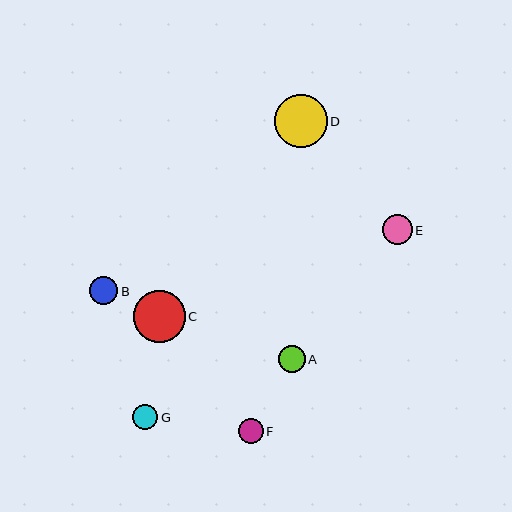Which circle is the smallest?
Circle F is the smallest with a size of approximately 25 pixels.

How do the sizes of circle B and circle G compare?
Circle B and circle G are approximately the same size.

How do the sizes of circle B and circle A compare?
Circle B and circle A are approximately the same size.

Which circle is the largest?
Circle D is the largest with a size of approximately 53 pixels.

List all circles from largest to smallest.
From largest to smallest: D, C, E, B, A, G, F.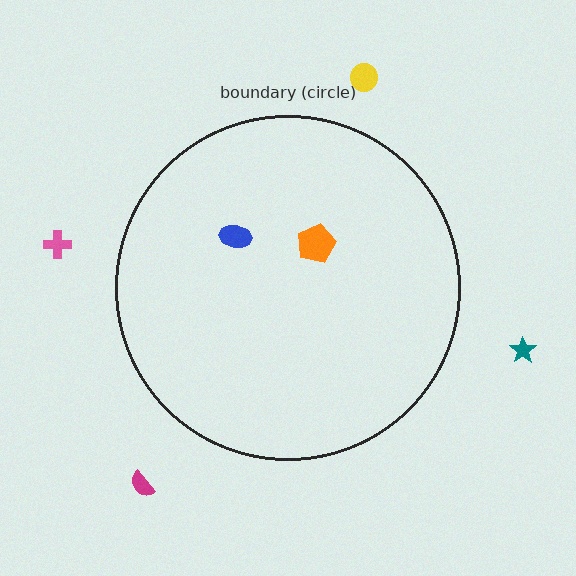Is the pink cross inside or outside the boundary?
Outside.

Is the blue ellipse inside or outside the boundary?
Inside.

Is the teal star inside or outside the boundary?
Outside.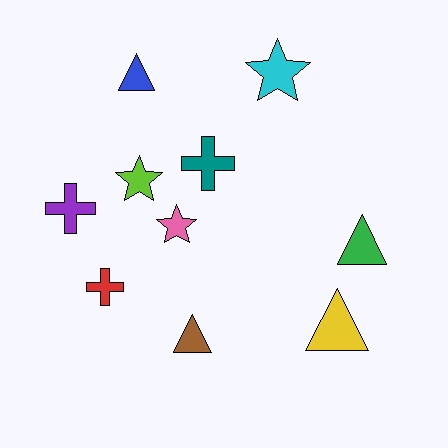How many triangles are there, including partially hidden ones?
There are 4 triangles.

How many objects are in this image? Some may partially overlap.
There are 10 objects.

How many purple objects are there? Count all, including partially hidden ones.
There is 1 purple object.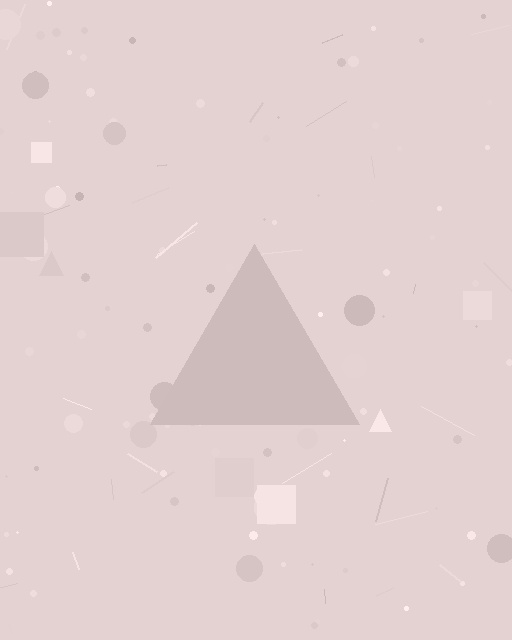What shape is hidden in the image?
A triangle is hidden in the image.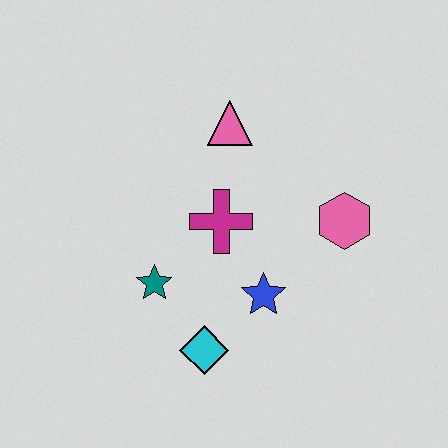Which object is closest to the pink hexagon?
The blue star is closest to the pink hexagon.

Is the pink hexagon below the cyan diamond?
No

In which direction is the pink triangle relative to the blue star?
The pink triangle is above the blue star.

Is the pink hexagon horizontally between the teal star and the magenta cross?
No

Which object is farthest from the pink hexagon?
The teal star is farthest from the pink hexagon.